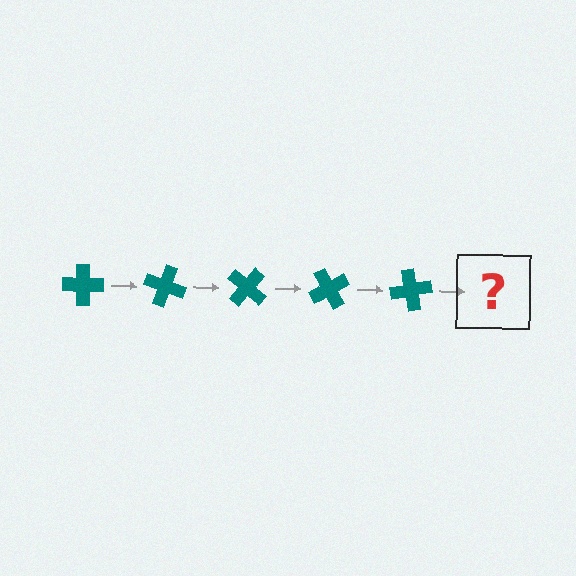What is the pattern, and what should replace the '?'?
The pattern is that the cross rotates 20 degrees each step. The '?' should be a teal cross rotated 100 degrees.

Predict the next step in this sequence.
The next step is a teal cross rotated 100 degrees.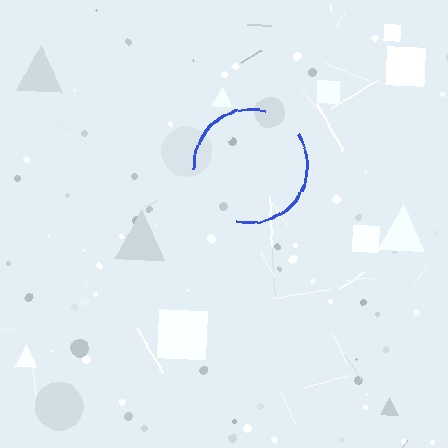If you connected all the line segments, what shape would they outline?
They would outline a circle.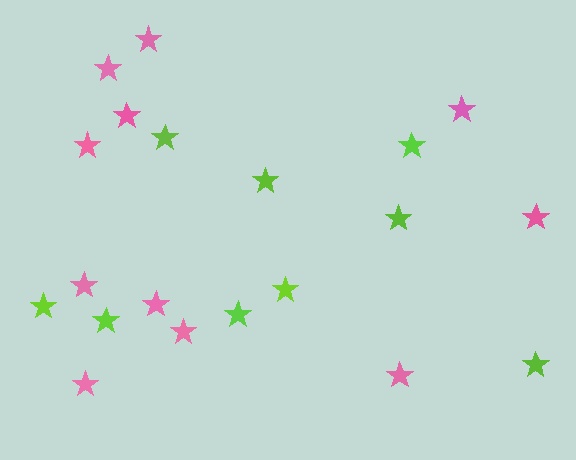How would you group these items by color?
There are 2 groups: one group of pink stars (11) and one group of lime stars (9).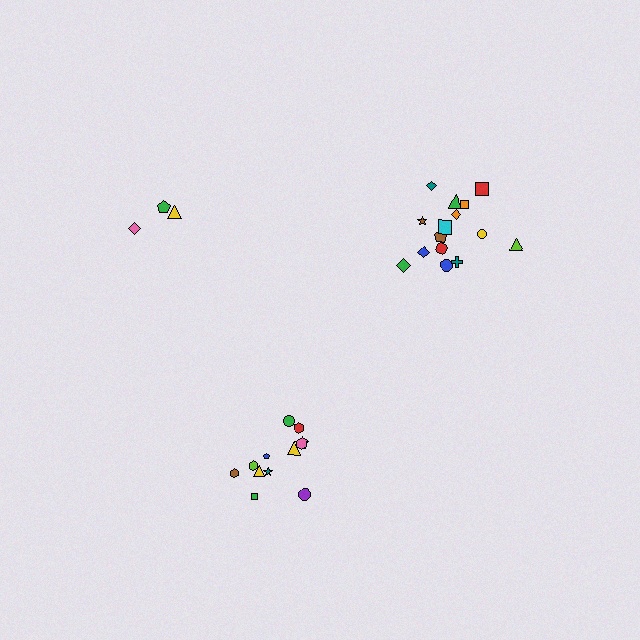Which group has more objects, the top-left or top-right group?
The top-right group.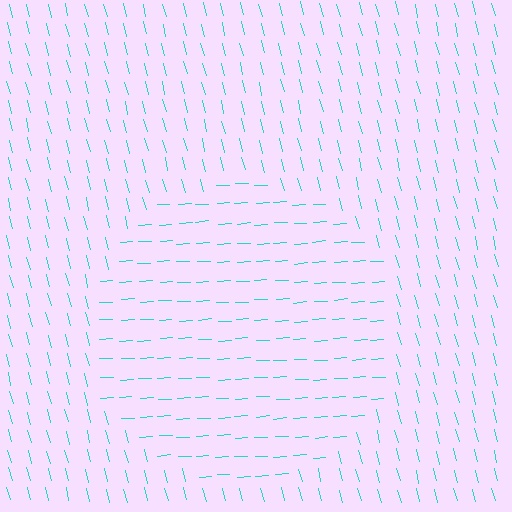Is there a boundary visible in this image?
Yes, there is a texture boundary formed by a change in line orientation.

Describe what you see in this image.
The image is filled with small cyan line segments. A circle region in the image has lines oriented differently from the surrounding lines, creating a visible texture boundary.